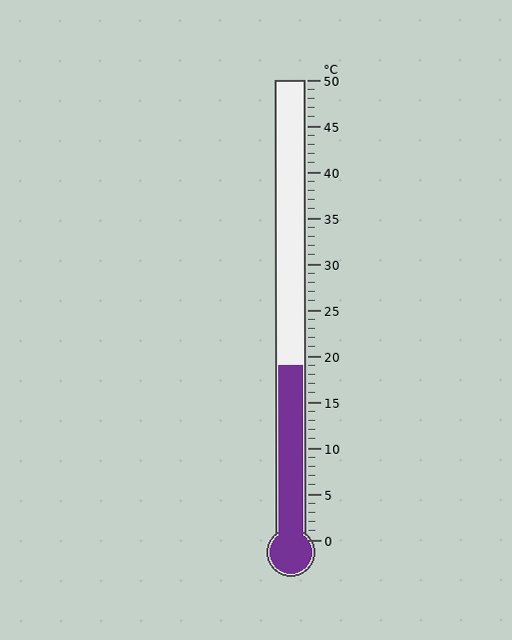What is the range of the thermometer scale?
The thermometer scale ranges from 0°C to 50°C.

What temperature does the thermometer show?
The thermometer shows approximately 19°C.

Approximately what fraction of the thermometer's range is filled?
The thermometer is filled to approximately 40% of its range.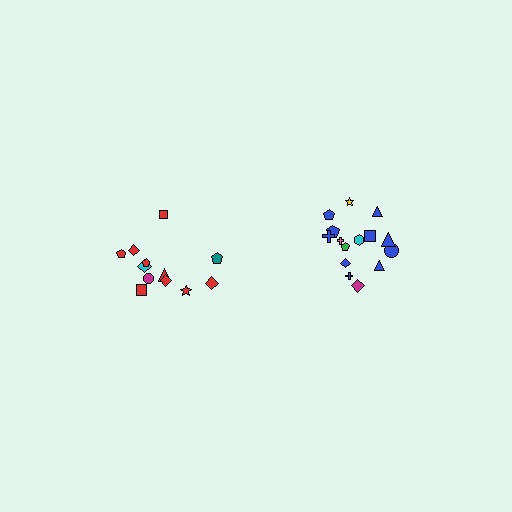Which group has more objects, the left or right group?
The right group.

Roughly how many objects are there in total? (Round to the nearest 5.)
Roughly 25 objects in total.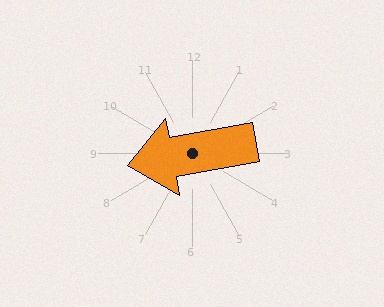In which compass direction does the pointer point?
West.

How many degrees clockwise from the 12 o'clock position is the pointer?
Approximately 260 degrees.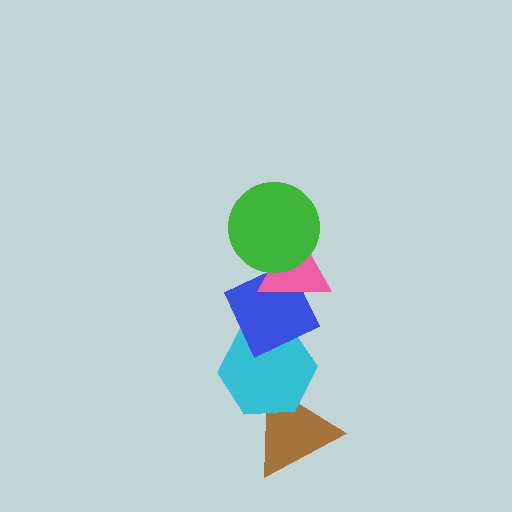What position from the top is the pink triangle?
The pink triangle is 2nd from the top.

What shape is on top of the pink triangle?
The green circle is on top of the pink triangle.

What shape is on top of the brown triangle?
The cyan hexagon is on top of the brown triangle.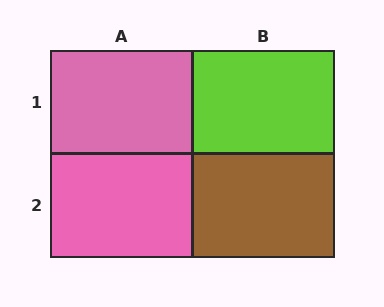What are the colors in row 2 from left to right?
Pink, brown.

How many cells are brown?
1 cell is brown.